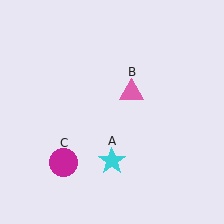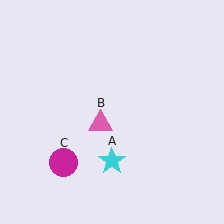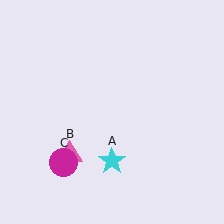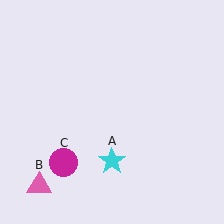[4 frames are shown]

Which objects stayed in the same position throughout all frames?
Cyan star (object A) and magenta circle (object C) remained stationary.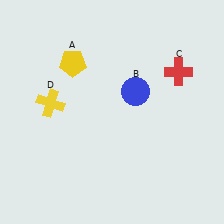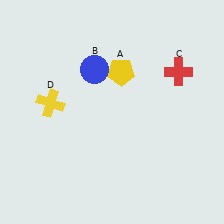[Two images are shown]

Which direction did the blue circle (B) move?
The blue circle (B) moved left.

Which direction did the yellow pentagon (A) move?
The yellow pentagon (A) moved right.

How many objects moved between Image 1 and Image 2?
2 objects moved between the two images.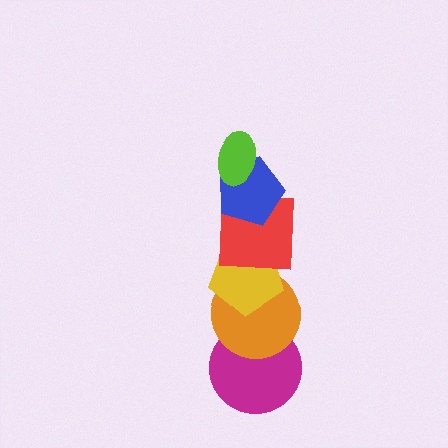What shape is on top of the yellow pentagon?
The red square is on top of the yellow pentagon.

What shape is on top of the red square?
The blue pentagon is on top of the red square.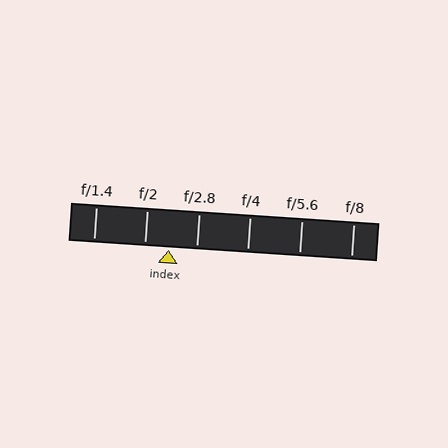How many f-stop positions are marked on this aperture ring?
There are 6 f-stop positions marked.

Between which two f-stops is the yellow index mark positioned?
The index mark is between f/2 and f/2.8.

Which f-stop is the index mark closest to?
The index mark is closest to f/2.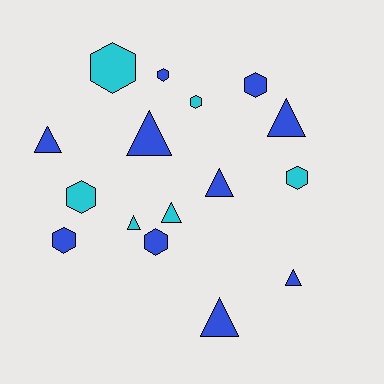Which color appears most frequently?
Blue, with 10 objects.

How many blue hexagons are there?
There are 4 blue hexagons.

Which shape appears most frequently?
Hexagon, with 8 objects.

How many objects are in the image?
There are 16 objects.